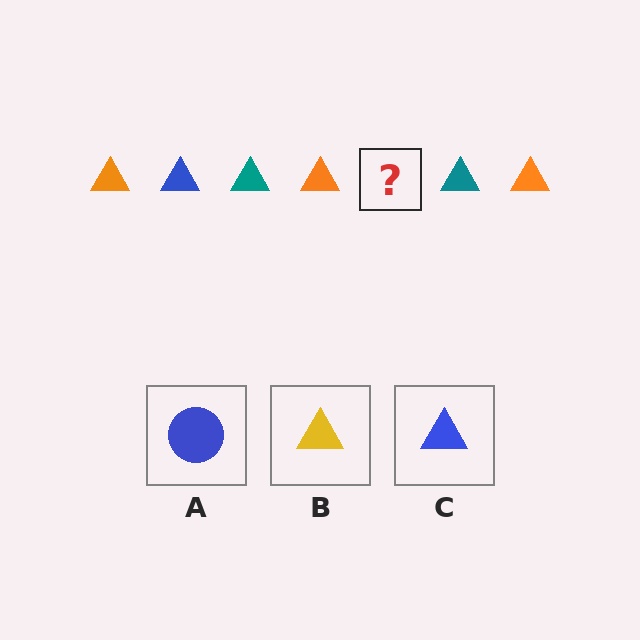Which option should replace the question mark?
Option C.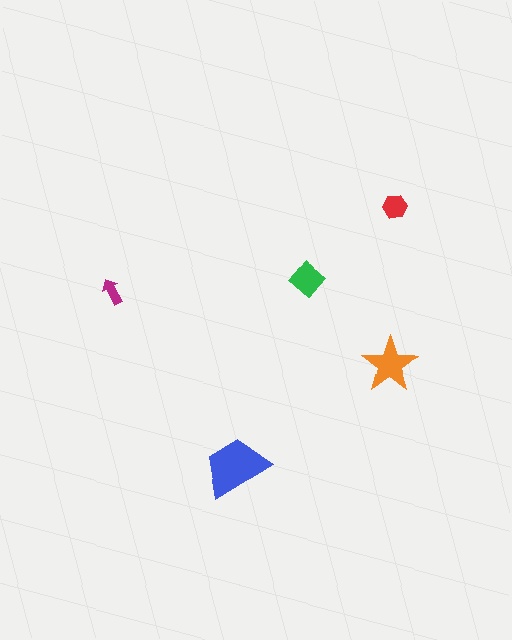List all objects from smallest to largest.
The magenta arrow, the red hexagon, the green diamond, the orange star, the blue trapezoid.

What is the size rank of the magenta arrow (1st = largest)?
5th.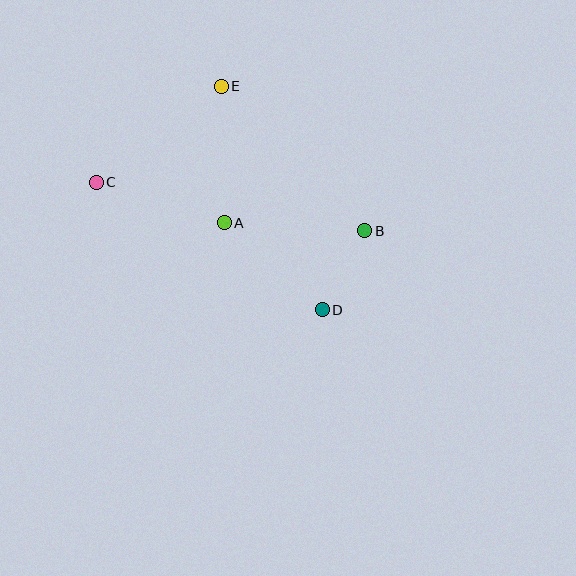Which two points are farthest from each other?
Points B and C are farthest from each other.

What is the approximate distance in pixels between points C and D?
The distance between C and D is approximately 259 pixels.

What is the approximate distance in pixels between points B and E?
The distance between B and E is approximately 204 pixels.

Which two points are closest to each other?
Points B and D are closest to each other.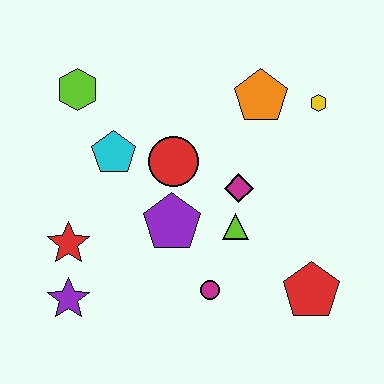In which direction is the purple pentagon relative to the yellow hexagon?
The purple pentagon is to the left of the yellow hexagon.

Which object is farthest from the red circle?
The red pentagon is farthest from the red circle.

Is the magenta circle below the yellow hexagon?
Yes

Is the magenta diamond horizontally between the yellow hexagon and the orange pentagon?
No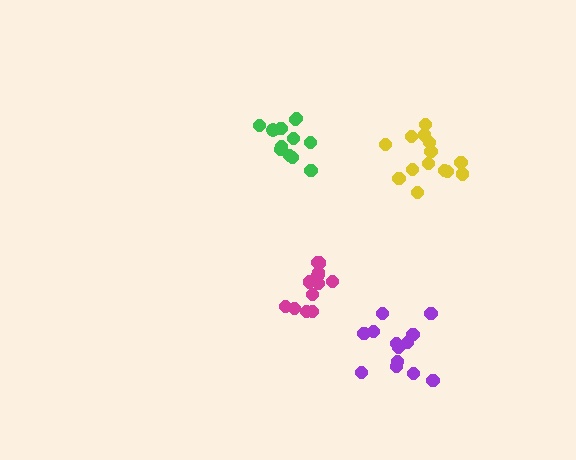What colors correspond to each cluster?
The clusters are colored: magenta, purple, green, yellow.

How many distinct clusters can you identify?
There are 4 distinct clusters.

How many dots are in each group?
Group 1: 12 dots, Group 2: 13 dots, Group 3: 12 dots, Group 4: 14 dots (51 total).